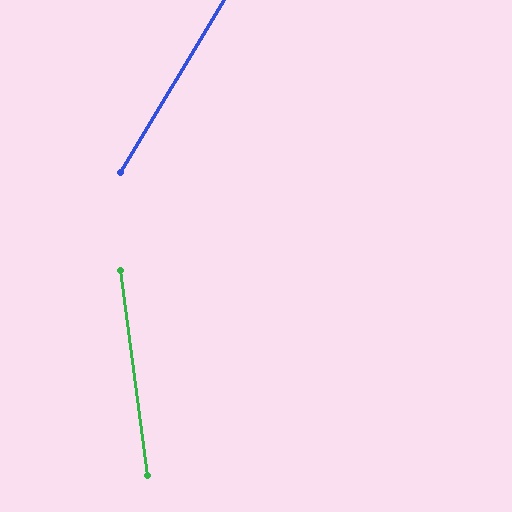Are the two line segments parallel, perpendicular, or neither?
Neither parallel nor perpendicular — they differ by about 38°.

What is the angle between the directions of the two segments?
Approximately 38 degrees.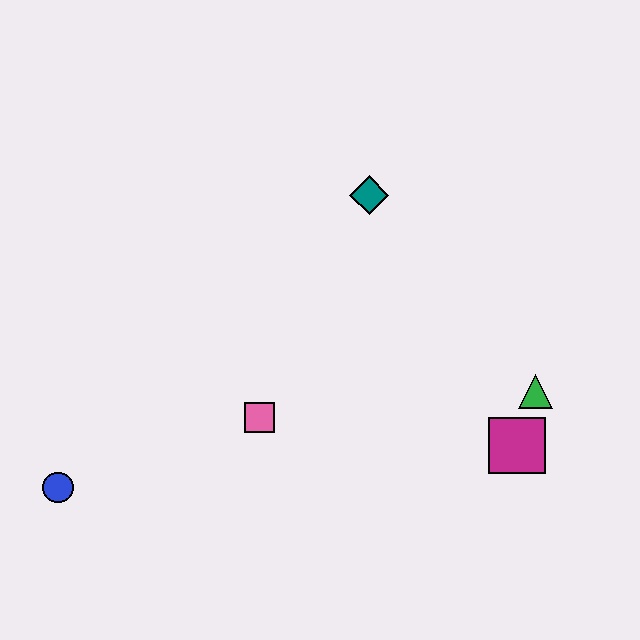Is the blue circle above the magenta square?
No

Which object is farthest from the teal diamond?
The blue circle is farthest from the teal diamond.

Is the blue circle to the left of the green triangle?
Yes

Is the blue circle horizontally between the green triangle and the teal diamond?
No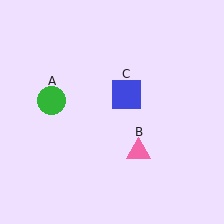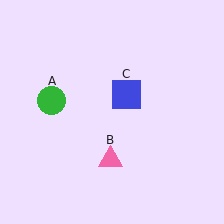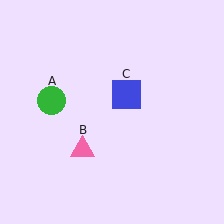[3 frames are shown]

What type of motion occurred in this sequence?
The pink triangle (object B) rotated clockwise around the center of the scene.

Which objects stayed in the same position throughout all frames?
Green circle (object A) and blue square (object C) remained stationary.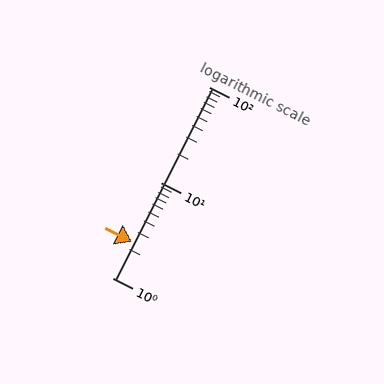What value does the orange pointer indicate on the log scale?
The pointer indicates approximately 2.4.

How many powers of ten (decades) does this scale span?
The scale spans 2 decades, from 1 to 100.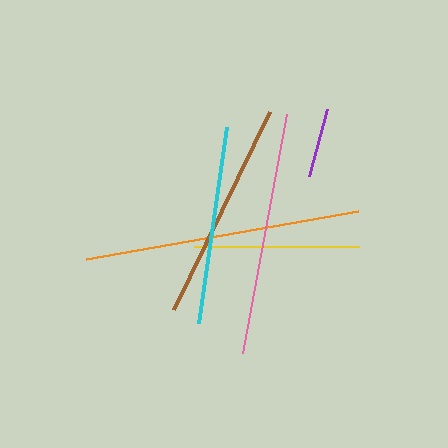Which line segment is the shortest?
The purple line is the shortest at approximately 70 pixels.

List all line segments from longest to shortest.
From longest to shortest: orange, pink, brown, cyan, yellow, purple.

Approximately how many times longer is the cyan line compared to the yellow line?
The cyan line is approximately 1.2 times the length of the yellow line.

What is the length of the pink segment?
The pink segment is approximately 243 pixels long.